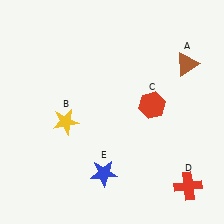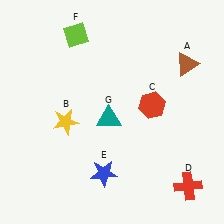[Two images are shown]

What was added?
A lime diamond (F), a teal triangle (G) were added in Image 2.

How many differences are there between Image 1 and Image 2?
There are 2 differences between the two images.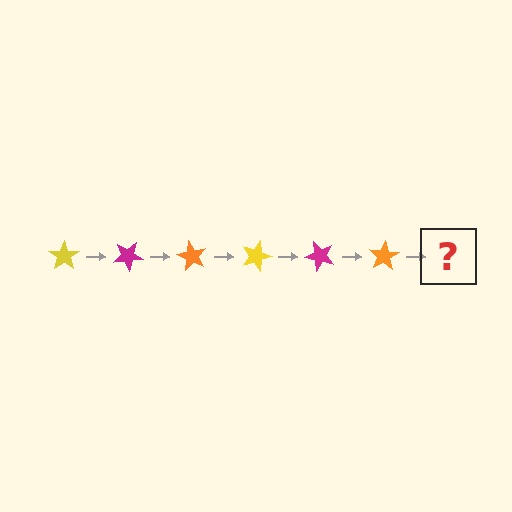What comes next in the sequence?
The next element should be a yellow star, rotated 180 degrees from the start.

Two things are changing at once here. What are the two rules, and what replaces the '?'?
The two rules are that it rotates 30 degrees each step and the color cycles through yellow, magenta, and orange. The '?' should be a yellow star, rotated 180 degrees from the start.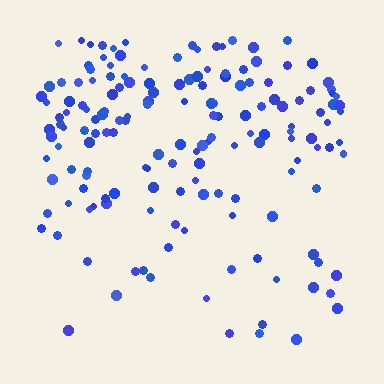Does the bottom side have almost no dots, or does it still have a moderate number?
Still a moderate number, just noticeably fewer than the top.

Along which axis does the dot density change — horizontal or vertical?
Vertical.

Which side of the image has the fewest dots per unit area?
The bottom.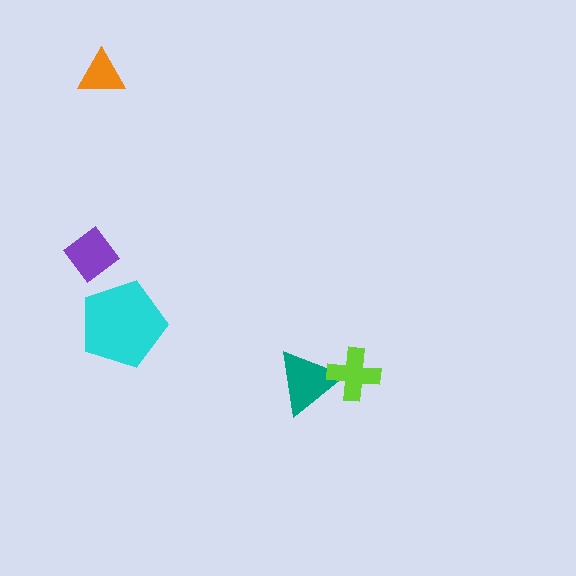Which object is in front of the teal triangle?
The lime cross is in front of the teal triangle.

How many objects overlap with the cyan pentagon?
0 objects overlap with the cyan pentagon.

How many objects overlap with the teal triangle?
1 object overlaps with the teal triangle.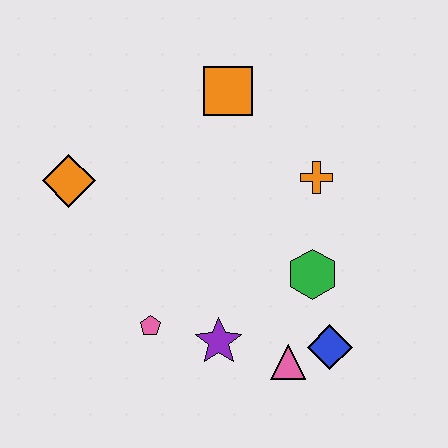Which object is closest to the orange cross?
The green hexagon is closest to the orange cross.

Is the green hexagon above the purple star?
Yes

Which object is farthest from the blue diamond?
The orange diamond is farthest from the blue diamond.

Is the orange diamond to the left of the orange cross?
Yes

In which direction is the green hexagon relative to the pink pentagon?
The green hexagon is to the right of the pink pentagon.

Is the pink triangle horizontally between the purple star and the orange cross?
Yes